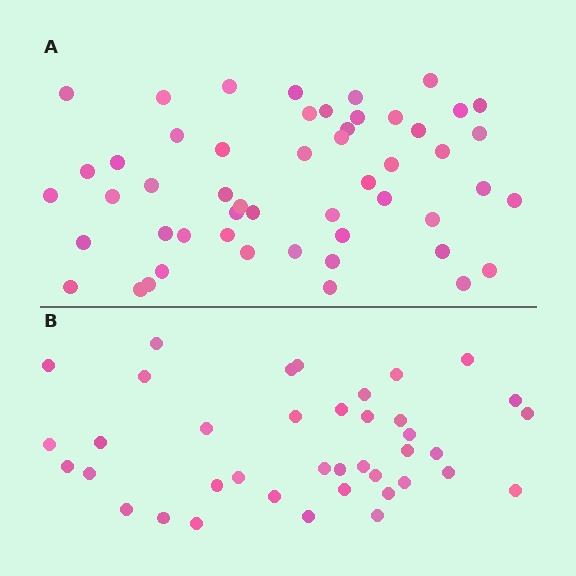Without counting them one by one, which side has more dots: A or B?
Region A (the top region) has more dots.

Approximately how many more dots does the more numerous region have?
Region A has approximately 15 more dots than region B.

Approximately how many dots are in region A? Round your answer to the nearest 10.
About 50 dots. (The exact count is 52, which rounds to 50.)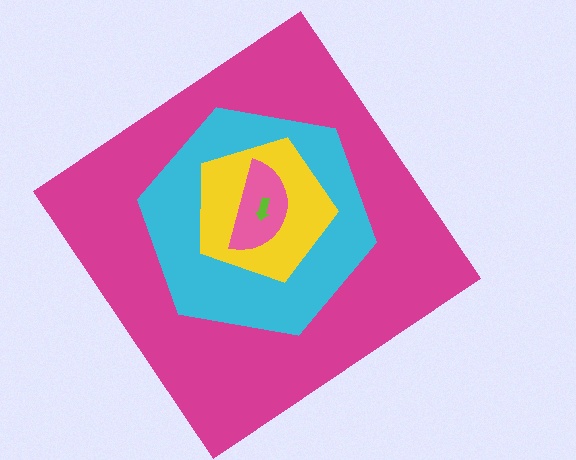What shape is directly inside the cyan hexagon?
The yellow pentagon.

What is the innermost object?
The lime arrow.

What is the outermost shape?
The magenta diamond.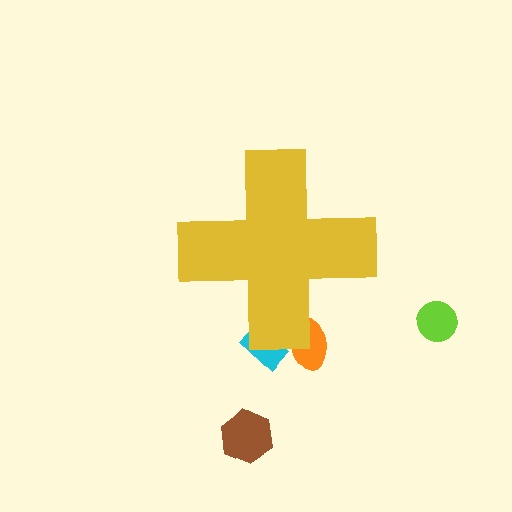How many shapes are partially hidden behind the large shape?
2 shapes are partially hidden.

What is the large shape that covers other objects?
A yellow cross.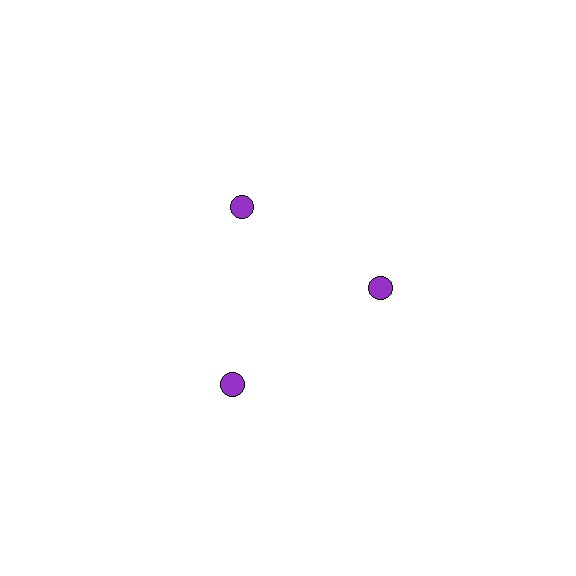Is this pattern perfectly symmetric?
No. The 3 purple circles are arranged in a ring, but one element near the 7 o'clock position is pushed outward from the center, breaking the 3-fold rotational symmetry.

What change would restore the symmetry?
The symmetry would be restored by moving it inward, back onto the ring so that all 3 circles sit at equal angles and equal distance from the center.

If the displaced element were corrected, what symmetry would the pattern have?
It would have 3-fold rotational symmetry — the pattern would map onto itself every 120 degrees.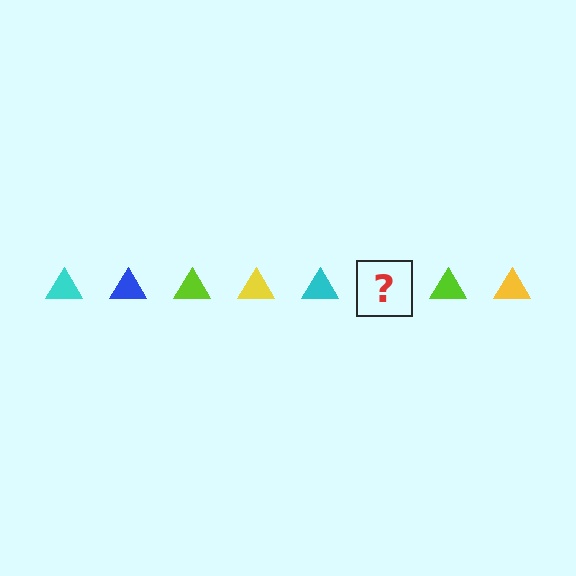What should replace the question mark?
The question mark should be replaced with a blue triangle.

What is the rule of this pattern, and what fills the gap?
The rule is that the pattern cycles through cyan, blue, lime, yellow triangles. The gap should be filled with a blue triangle.